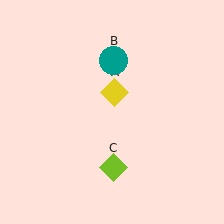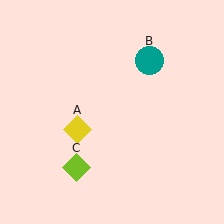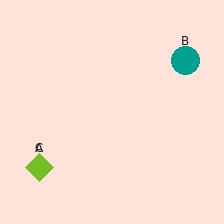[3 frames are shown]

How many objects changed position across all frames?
3 objects changed position: yellow diamond (object A), teal circle (object B), lime diamond (object C).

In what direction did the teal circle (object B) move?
The teal circle (object B) moved right.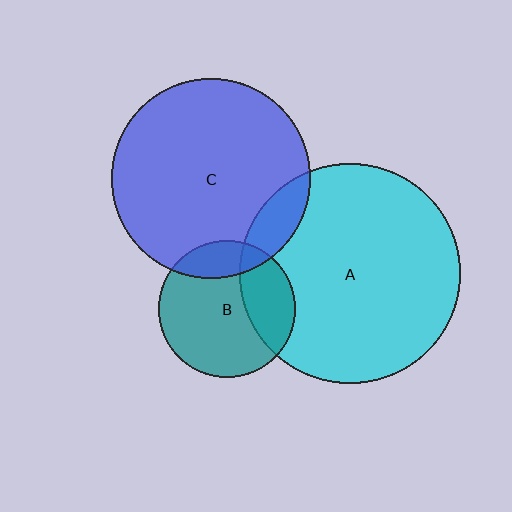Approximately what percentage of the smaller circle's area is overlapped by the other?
Approximately 20%.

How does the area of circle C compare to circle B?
Approximately 2.1 times.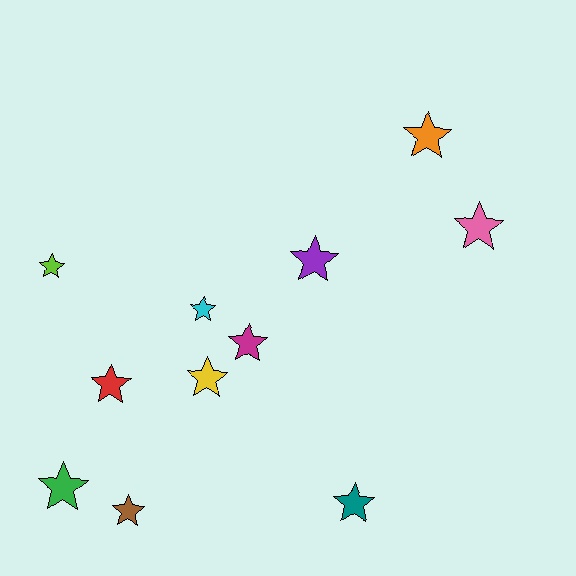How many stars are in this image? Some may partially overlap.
There are 11 stars.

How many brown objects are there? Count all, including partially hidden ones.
There is 1 brown object.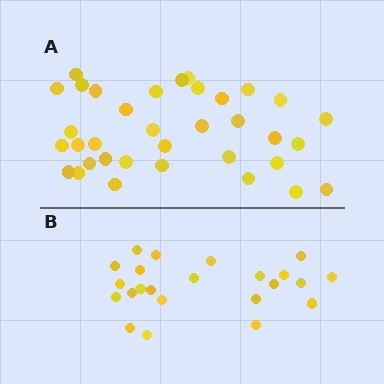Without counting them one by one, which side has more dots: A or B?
Region A (the top region) has more dots.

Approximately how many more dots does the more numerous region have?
Region A has roughly 12 or so more dots than region B.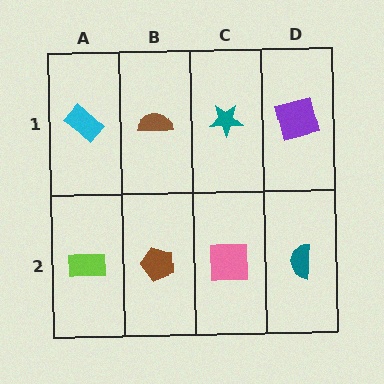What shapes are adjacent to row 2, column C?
A teal star (row 1, column C), a brown pentagon (row 2, column B), a teal semicircle (row 2, column D).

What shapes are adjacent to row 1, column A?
A lime rectangle (row 2, column A), a brown semicircle (row 1, column B).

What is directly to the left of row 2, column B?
A lime rectangle.